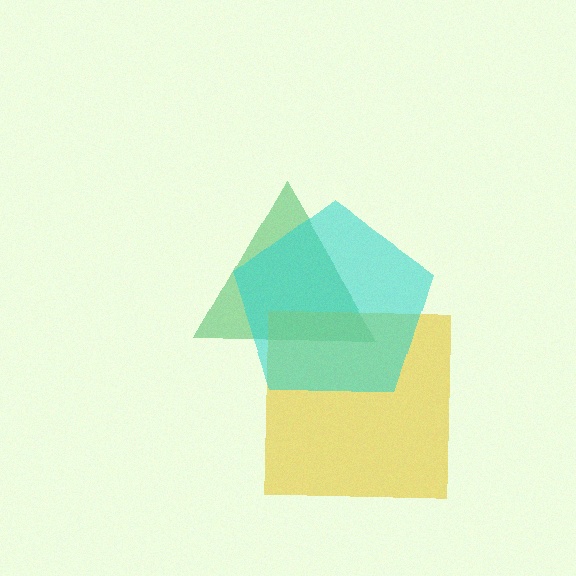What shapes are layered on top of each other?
The layered shapes are: a green triangle, a yellow square, a cyan pentagon.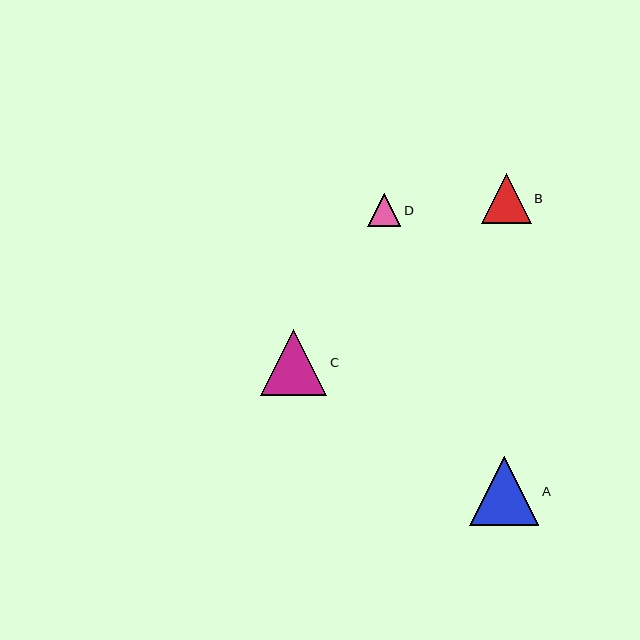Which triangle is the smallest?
Triangle D is the smallest with a size of approximately 33 pixels.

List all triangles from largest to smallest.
From largest to smallest: A, C, B, D.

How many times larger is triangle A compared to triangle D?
Triangle A is approximately 2.1 times the size of triangle D.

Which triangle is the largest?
Triangle A is the largest with a size of approximately 69 pixels.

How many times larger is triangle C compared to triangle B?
Triangle C is approximately 1.3 times the size of triangle B.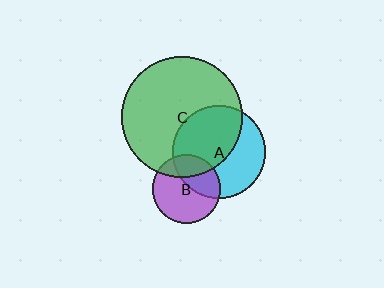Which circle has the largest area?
Circle C (green).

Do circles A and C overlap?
Yes.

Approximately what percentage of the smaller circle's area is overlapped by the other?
Approximately 55%.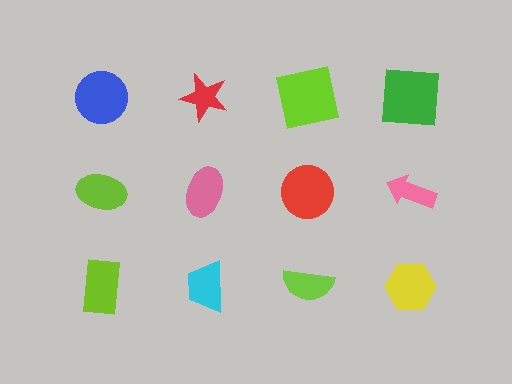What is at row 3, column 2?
A cyan trapezoid.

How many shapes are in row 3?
4 shapes.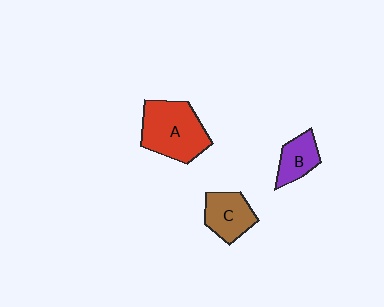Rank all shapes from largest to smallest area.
From largest to smallest: A (red), C (brown), B (purple).